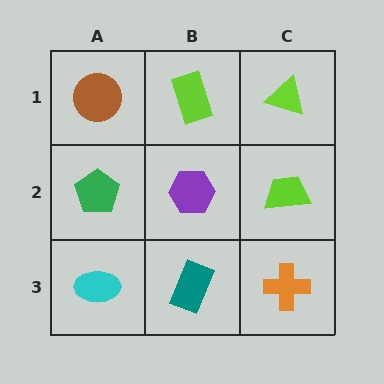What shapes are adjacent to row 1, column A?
A green pentagon (row 2, column A), a lime rectangle (row 1, column B).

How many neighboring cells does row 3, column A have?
2.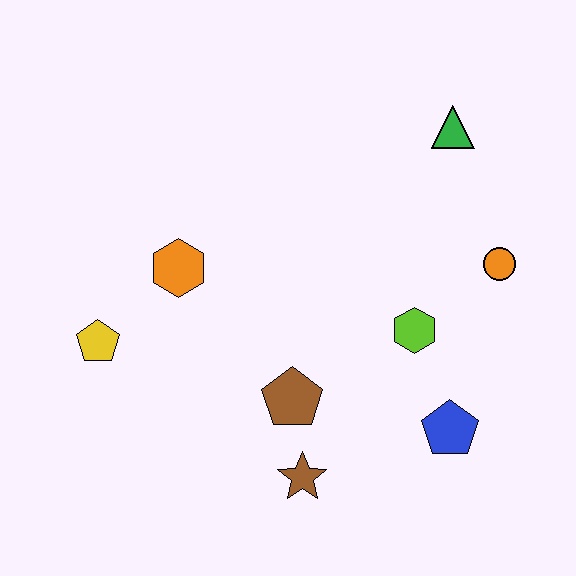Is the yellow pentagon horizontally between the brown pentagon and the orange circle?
No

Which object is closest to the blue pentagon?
The lime hexagon is closest to the blue pentagon.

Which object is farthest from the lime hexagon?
The yellow pentagon is farthest from the lime hexagon.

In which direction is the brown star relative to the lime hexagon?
The brown star is below the lime hexagon.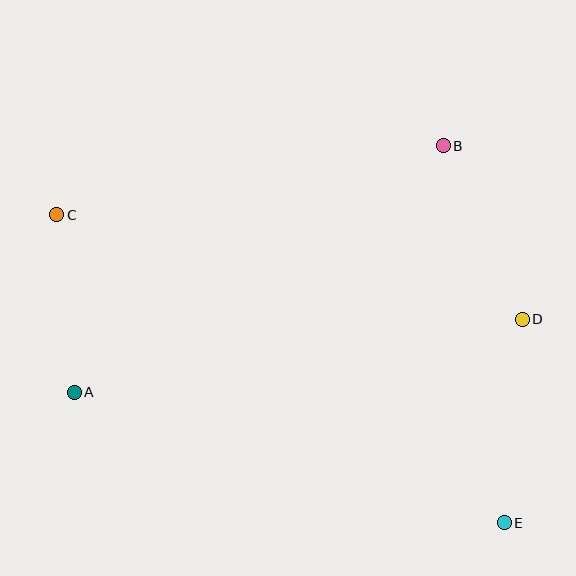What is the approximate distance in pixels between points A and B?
The distance between A and B is approximately 444 pixels.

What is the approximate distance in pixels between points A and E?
The distance between A and E is approximately 449 pixels.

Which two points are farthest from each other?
Points C and E are farthest from each other.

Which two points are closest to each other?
Points A and C are closest to each other.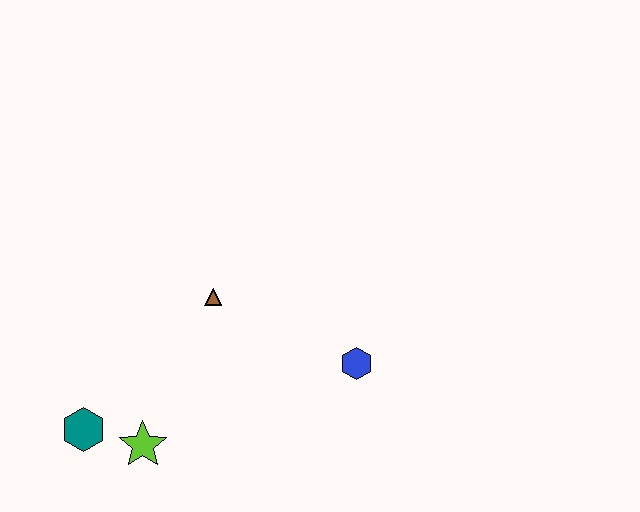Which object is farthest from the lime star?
The blue hexagon is farthest from the lime star.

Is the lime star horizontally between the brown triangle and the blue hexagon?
No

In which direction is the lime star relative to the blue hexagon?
The lime star is to the left of the blue hexagon.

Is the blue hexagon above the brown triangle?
No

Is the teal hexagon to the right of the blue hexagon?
No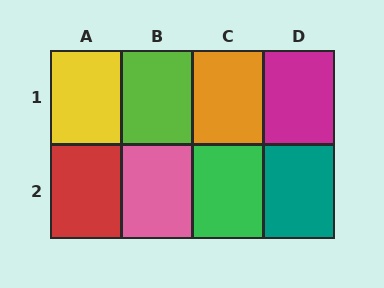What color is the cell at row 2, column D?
Teal.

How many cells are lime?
1 cell is lime.